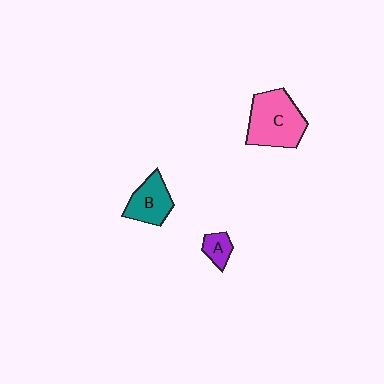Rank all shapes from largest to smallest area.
From largest to smallest: C (pink), B (teal), A (purple).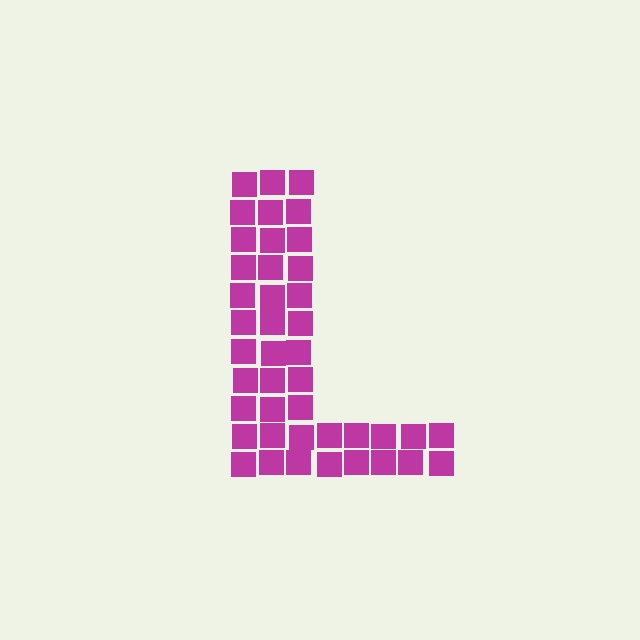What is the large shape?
The large shape is the letter L.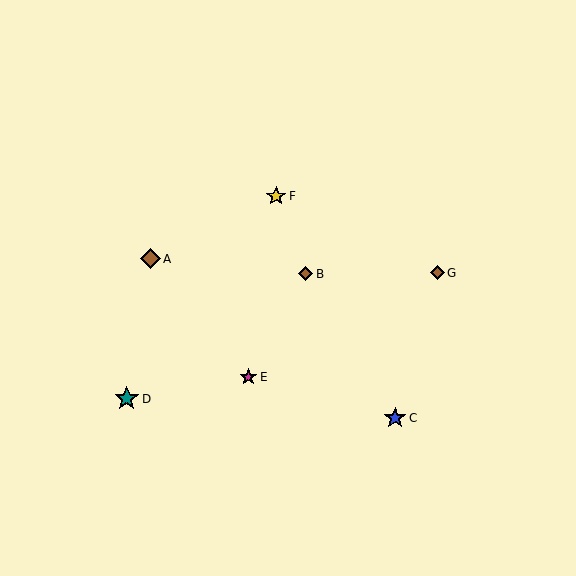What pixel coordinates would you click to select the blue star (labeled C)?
Click at (395, 418) to select the blue star C.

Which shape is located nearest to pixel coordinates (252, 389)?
The magenta star (labeled E) at (248, 377) is nearest to that location.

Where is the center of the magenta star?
The center of the magenta star is at (248, 377).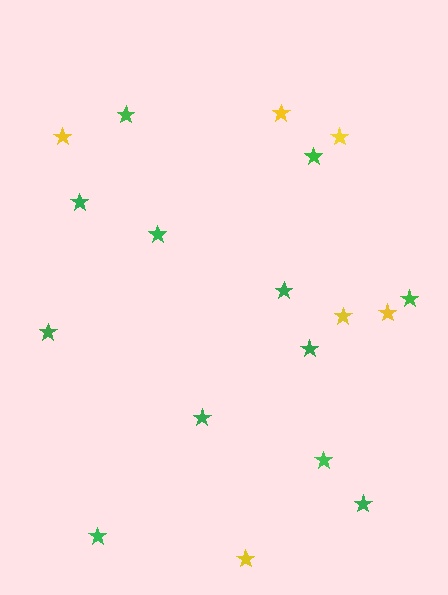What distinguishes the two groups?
There are 2 groups: one group of yellow stars (6) and one group of green stars (12).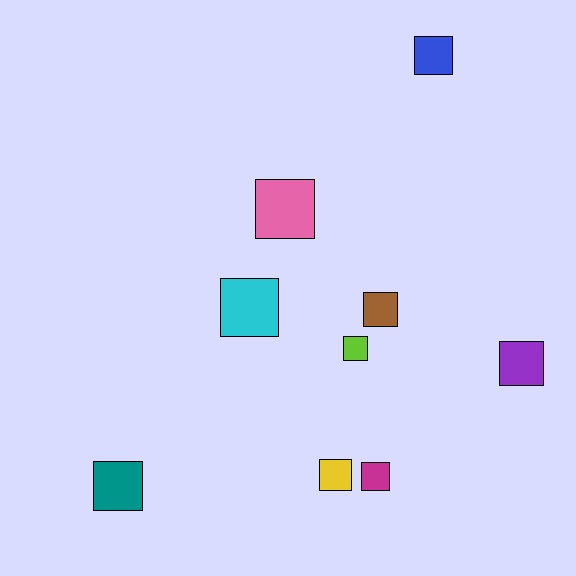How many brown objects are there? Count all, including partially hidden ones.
There is 1 brown object.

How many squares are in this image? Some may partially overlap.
There are 9 squares.